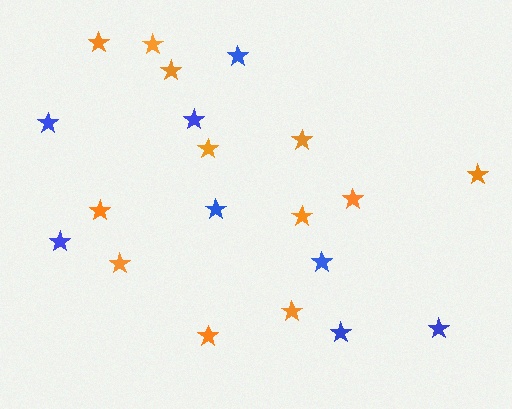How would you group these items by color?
There are 2 groups: one group of orange stars (12) and one group of blue stars (8).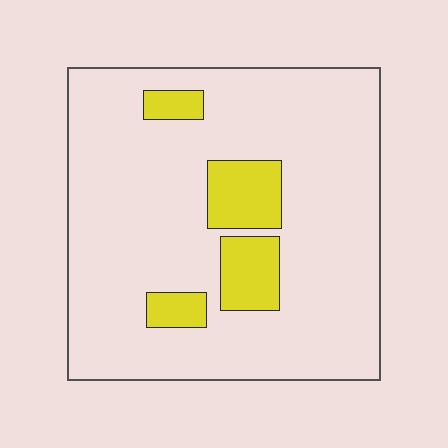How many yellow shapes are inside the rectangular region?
4.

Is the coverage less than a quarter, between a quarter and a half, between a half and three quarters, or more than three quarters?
Less than a quarter.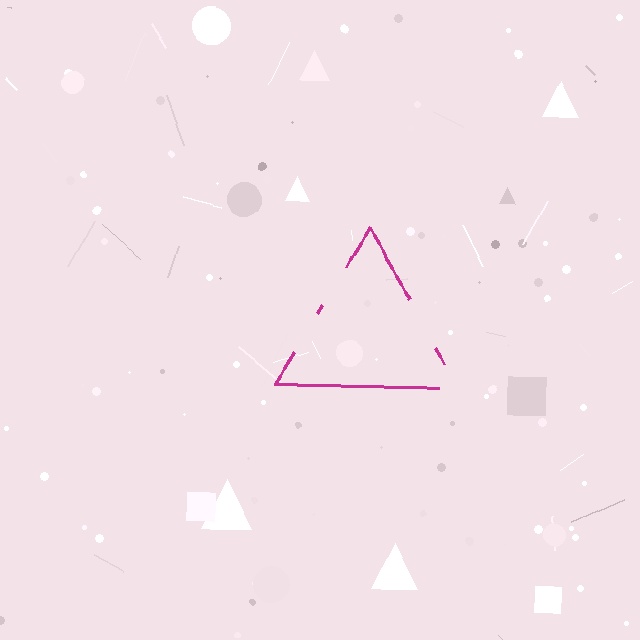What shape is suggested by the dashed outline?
The dashed outline suggests a triangle.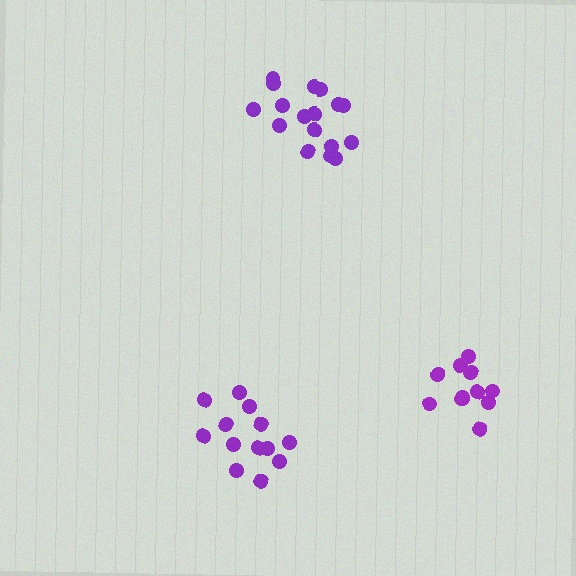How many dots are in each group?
Group 1: 12 dots, Group 2: 17 dots, Group 3: 13 dots (42 total).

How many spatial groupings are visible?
There are 3 spatial groupings.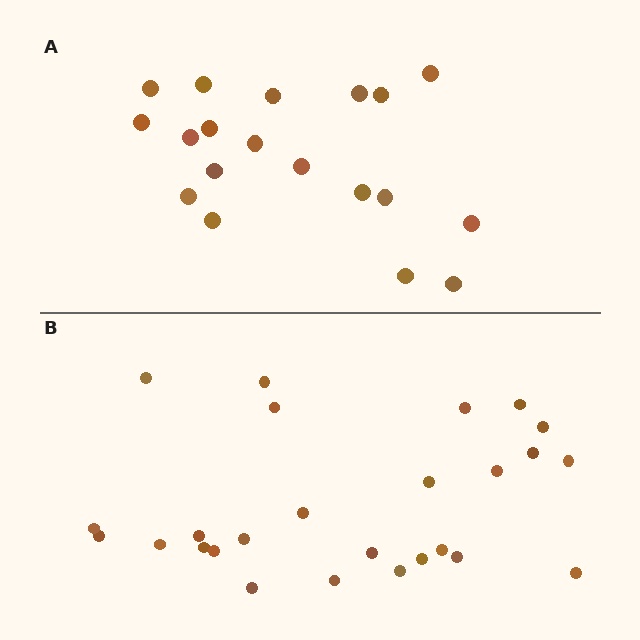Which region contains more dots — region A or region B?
Region B (the bottom region) has more dots.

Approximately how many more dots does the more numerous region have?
Region B has roughly 8 or so more dots than region A.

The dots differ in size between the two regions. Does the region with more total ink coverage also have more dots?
No. Region A has more total ink coverage because its dots are larger, but region B actually contains more individual dots. Total area can be misleading — the number of items is what matters here.